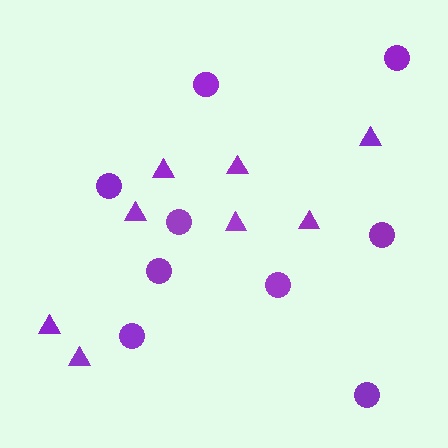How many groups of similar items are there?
There are 2 groups: one group of triangles (8) and one group of circles (9).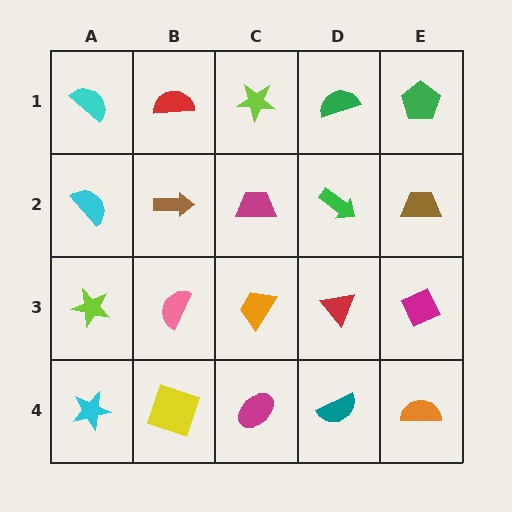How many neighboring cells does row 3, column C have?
4.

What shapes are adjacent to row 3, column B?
A brown arrow (row 2, column B), a yellow square (row 4, column B), a lime star (row 3, column A), an orange trapezoid (row 3, column C).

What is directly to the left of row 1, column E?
A green semicircle.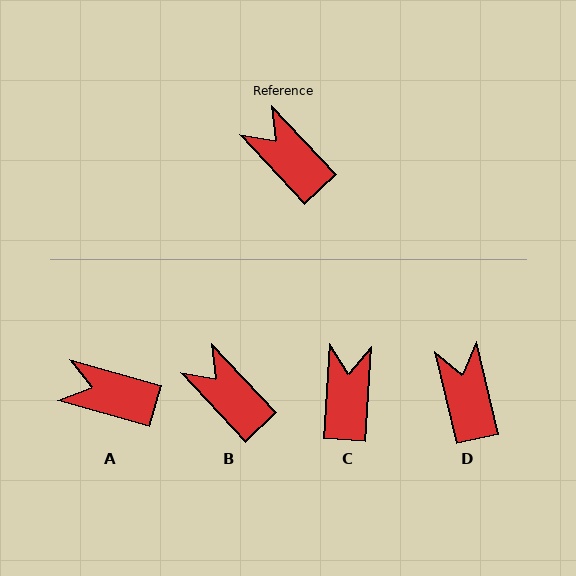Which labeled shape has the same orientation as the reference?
B.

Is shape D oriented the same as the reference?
No, it is off by about 30 degrees.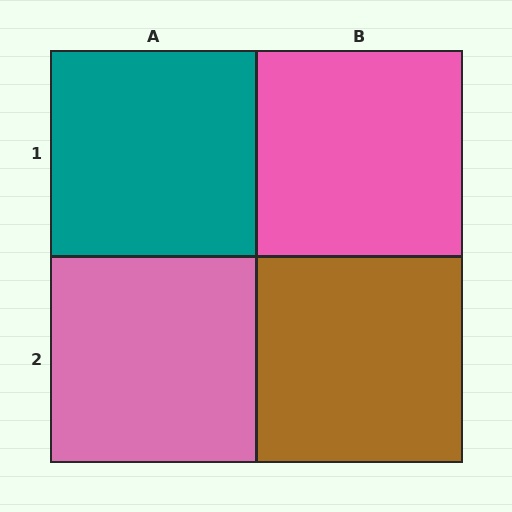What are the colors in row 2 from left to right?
Pink, brown.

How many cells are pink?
2 cells are pink.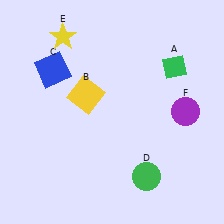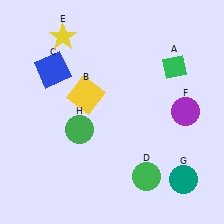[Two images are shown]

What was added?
A teal circle (G), a green circle (H) were added in Image 2.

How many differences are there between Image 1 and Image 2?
There are 2 differences between the two images.